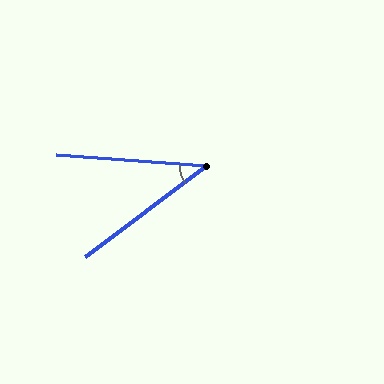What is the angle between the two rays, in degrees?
Approximately 41 degrees.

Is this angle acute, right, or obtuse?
It is acute.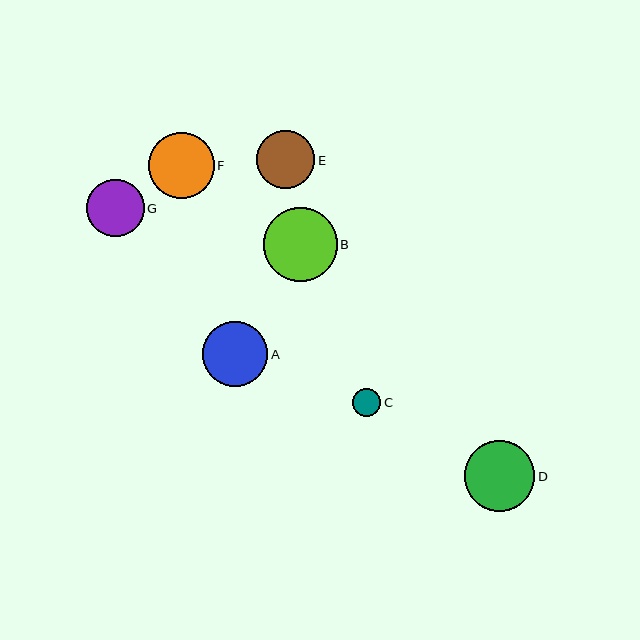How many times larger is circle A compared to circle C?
Circle A is approximately 2.3 times the size of circle C.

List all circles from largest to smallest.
From largest to smallest: B, D, F, A, E, G, C.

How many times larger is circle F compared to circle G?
Circle F is approximately 1.1 times the size of circle G.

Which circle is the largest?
Circle B is the largest with a size of approximately 74 pixels.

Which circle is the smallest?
Circle C is the smallest with a size of approximately 28 pixels.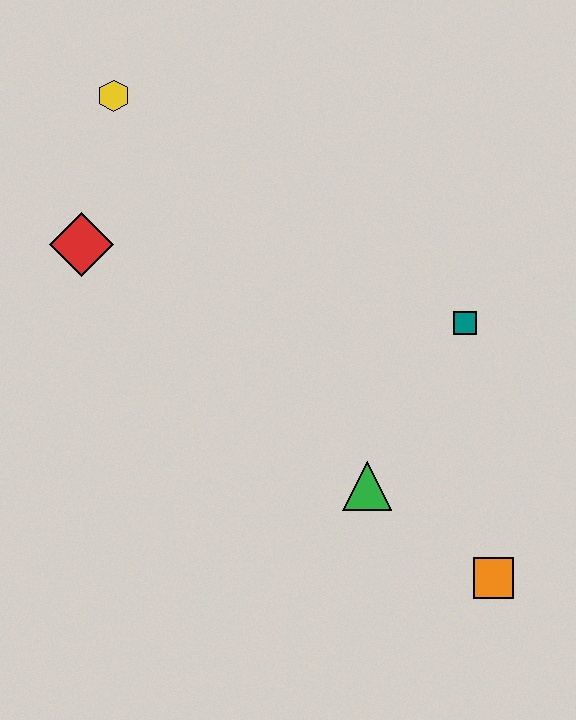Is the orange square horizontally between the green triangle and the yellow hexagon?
No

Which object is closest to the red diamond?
The yellow hexagon is closest to the red diamond.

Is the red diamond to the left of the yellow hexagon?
Yes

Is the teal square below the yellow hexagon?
Yes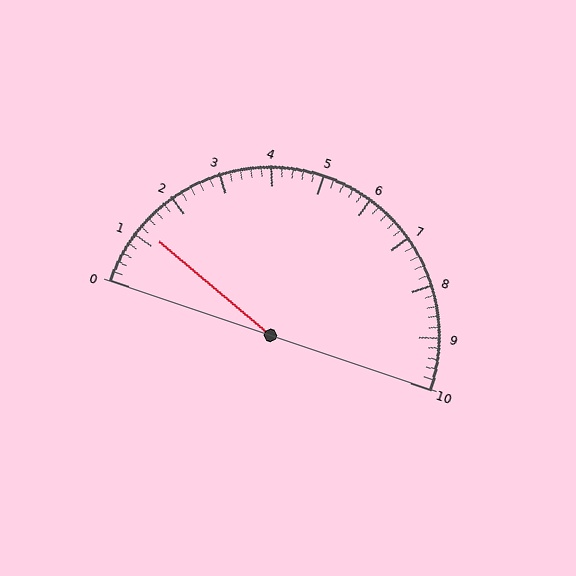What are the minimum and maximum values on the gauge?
The gauge ranges from 0 to 10.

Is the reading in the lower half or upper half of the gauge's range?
The reading is in the lower half of the range (0 to 10).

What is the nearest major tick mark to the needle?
The nearest major tick mark is 1.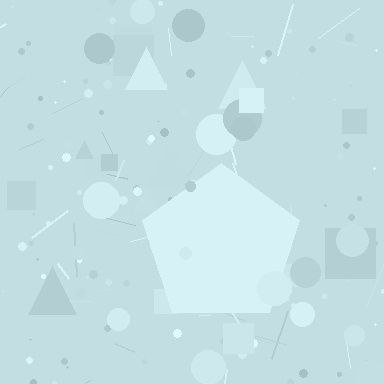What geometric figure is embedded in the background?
A pentagon is embedded in the background.